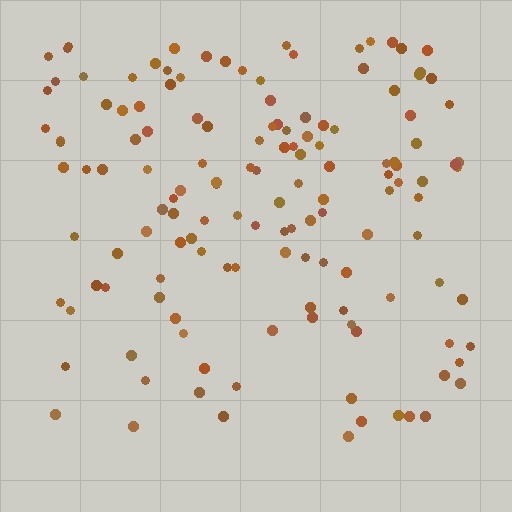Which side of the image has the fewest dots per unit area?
The bottom.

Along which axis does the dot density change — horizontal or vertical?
Vertical.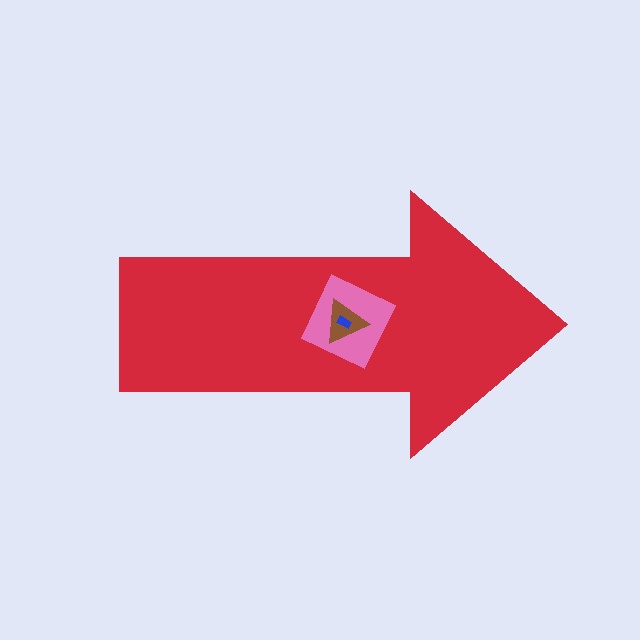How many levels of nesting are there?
4.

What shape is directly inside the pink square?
The brown triangle.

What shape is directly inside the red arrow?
The pink square.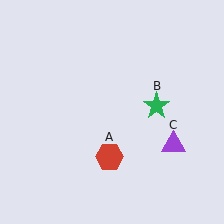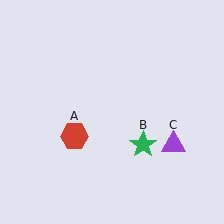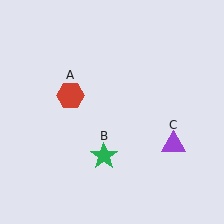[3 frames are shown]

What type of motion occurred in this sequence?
The red hexagon (object A), green star (object B) rotated clockwise around the center of the scene.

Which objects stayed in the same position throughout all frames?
Purple triangle (object C) remained stationary.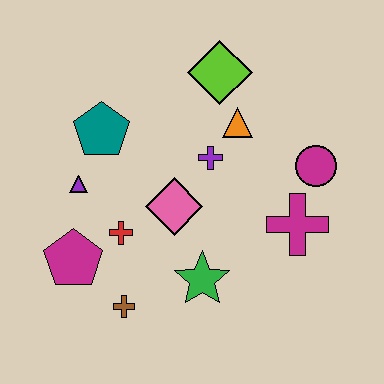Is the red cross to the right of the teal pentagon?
Yes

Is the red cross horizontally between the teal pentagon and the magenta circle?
Yes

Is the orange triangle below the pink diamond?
No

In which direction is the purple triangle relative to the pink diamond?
The purple triangle is to the left of the pink diamond.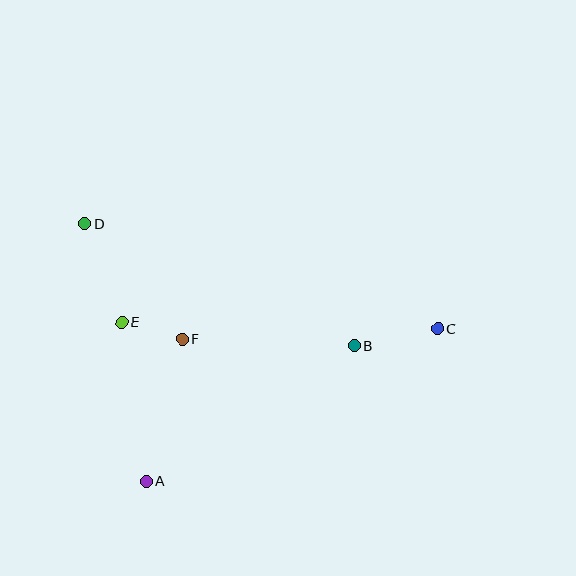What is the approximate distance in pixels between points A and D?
The distance between A and D is approximately 265 pixels.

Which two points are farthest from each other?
Points C and D are farthest from each other.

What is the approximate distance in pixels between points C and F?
The distance between C and F is approximately 255 pixels.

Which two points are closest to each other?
Points E and F are closest to each other.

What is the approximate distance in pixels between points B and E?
The distance between B and E is approximately 234 pixels.